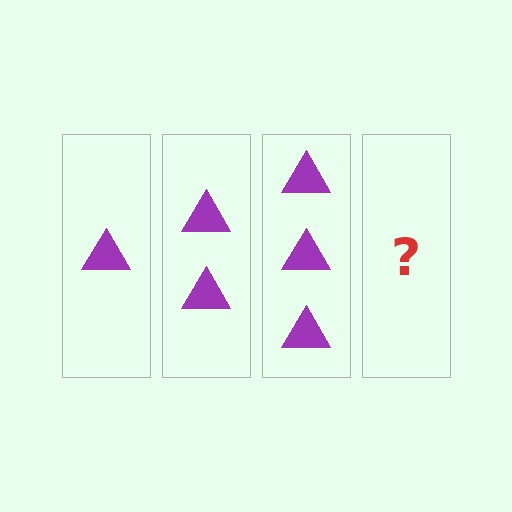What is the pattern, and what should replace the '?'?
The pattern is that each step adds one more triangle. The '?' should be 4 triangles.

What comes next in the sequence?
The next element should be 4 triangles.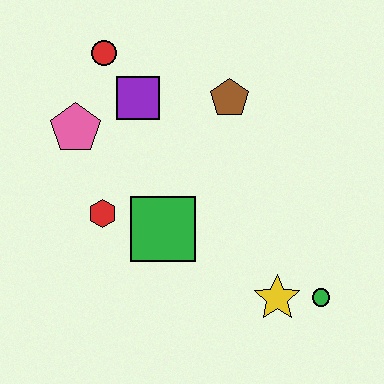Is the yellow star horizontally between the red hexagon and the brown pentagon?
No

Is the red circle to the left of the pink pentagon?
No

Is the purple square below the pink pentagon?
No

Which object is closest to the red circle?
The purple square is closest to the red circle.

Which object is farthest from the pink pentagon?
The green circle is farthest from the pink pentagon.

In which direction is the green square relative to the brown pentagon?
The green square is below the brown pentagon.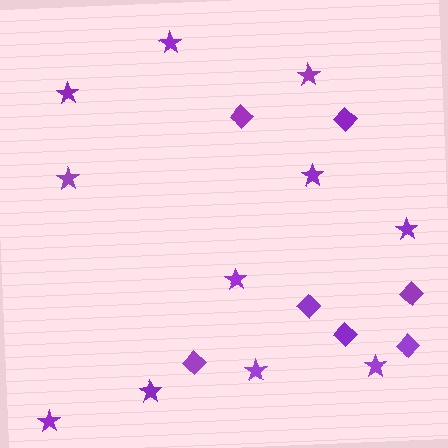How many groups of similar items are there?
There are 2 groups: one group of stars (11) and one group of diamonds (7).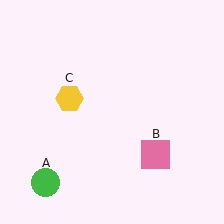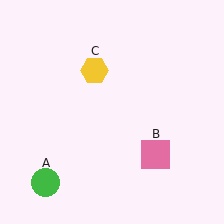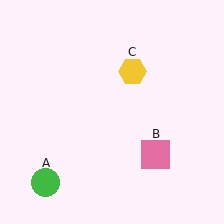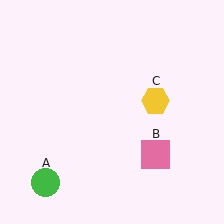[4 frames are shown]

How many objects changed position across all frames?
1 object changed position: yellow hexagon (object C).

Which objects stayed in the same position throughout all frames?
Green circle (object A) and pink square (object B) remained stationary.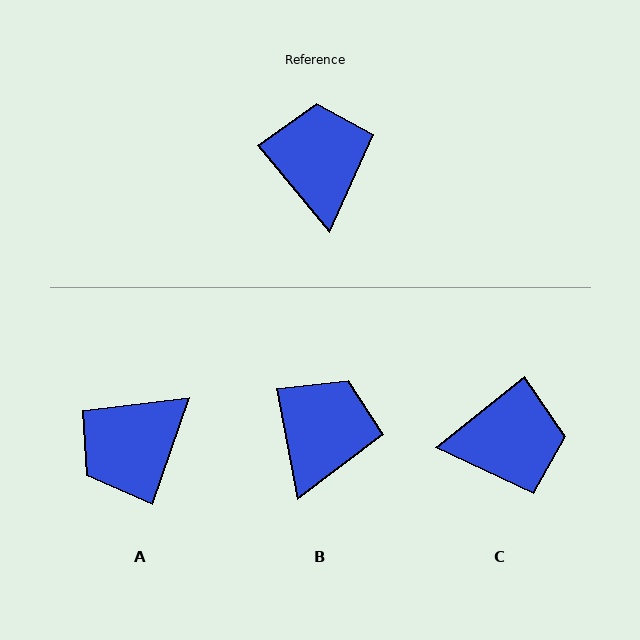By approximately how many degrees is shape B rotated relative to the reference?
Approximately 29 degrees clockwise.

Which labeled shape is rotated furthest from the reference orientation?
A, about 121 degrees away.